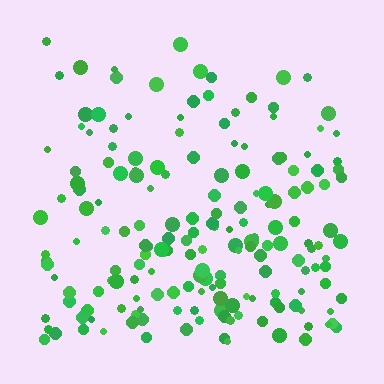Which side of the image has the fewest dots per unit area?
The top.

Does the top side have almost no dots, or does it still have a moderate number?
Still a moderate number, just noticeably fewer than the bottom.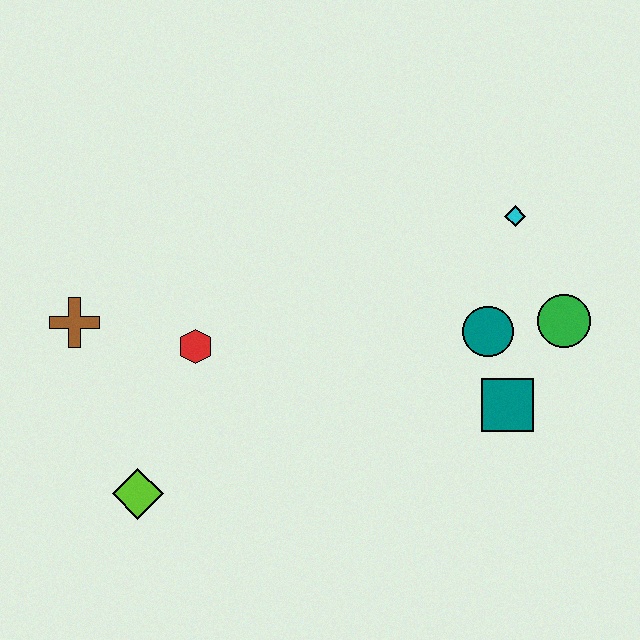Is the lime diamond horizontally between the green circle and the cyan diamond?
No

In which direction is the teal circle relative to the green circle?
The teal circle is to the left of the green circle.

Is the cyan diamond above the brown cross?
Yes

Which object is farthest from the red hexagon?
The green circle is farthest from the red hexagon.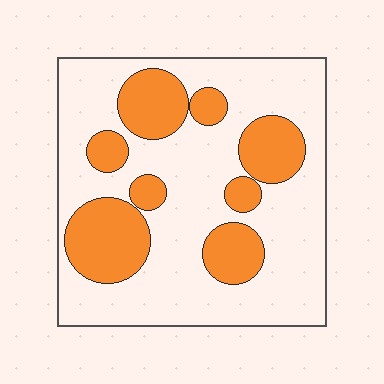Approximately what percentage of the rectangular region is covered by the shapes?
Approximately 30%.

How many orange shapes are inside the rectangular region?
8.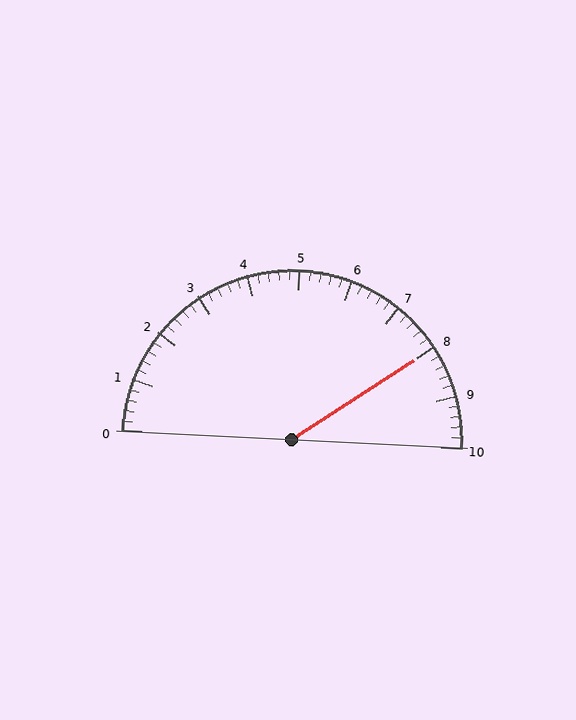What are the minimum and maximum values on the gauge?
The gauge ranges from 0 to 10.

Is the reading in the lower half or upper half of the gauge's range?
The reading is in the upper half of the range (0 to 10).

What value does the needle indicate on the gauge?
The needle indicates approximately 8.0.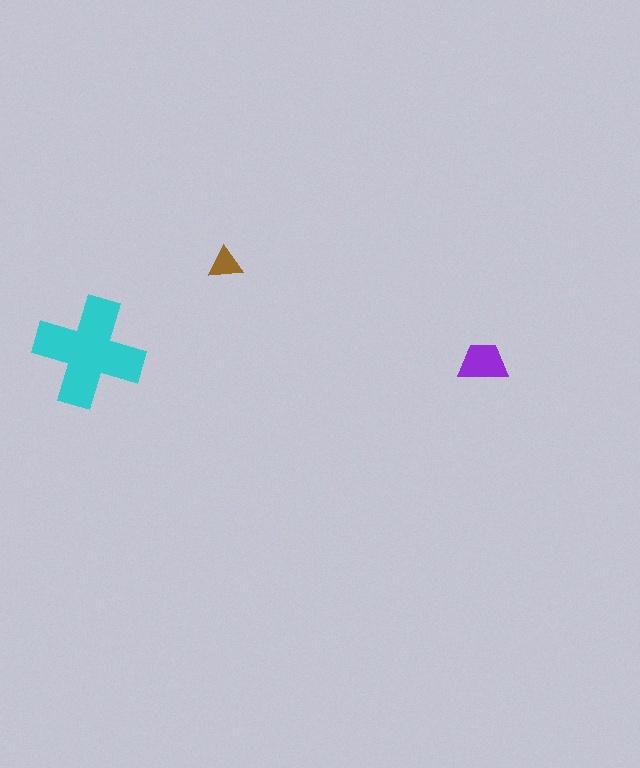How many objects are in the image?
There are 3 objects in the image.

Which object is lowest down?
The purple trapezoid is bottommost.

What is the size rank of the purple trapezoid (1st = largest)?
2nd.